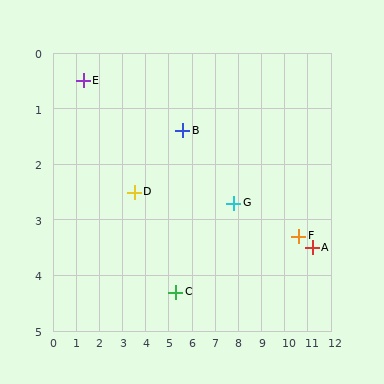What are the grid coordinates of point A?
Point A is at approximately (11.2, 3.5).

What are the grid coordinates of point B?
Point B is at approximately (5.6, 1.4).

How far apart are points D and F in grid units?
Points D and F are about 7.1 grid units apart.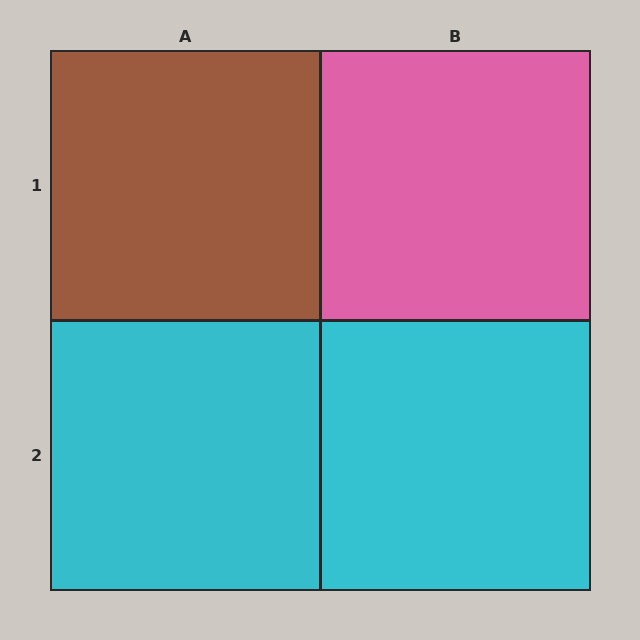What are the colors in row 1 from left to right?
Brown, pink.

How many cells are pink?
1 cell is pink.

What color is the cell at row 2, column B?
Cyan.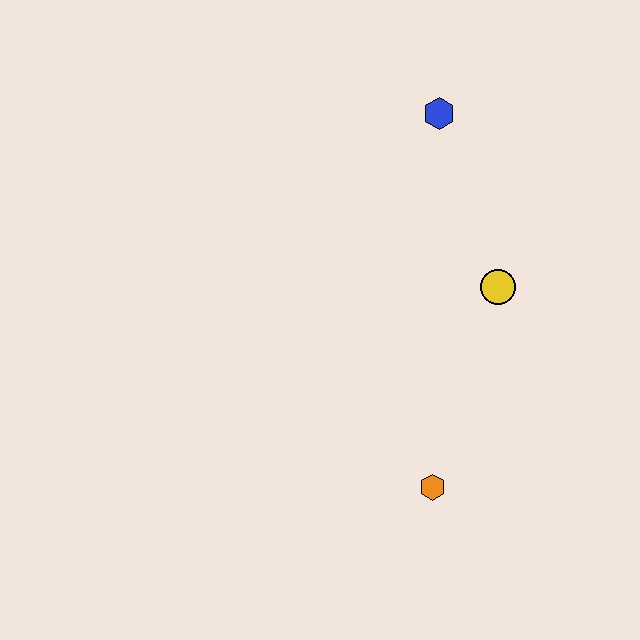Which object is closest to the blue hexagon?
The yellow circle is closest to the blue hexagon.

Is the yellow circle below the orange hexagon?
No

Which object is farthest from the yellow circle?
The orange hexagon is farthest from the yellow circle.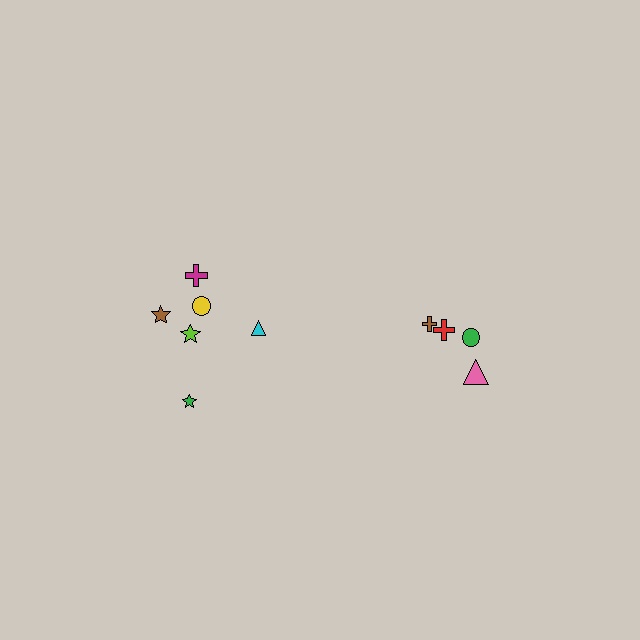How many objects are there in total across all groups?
There are 10 objects.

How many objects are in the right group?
There are 4 objects.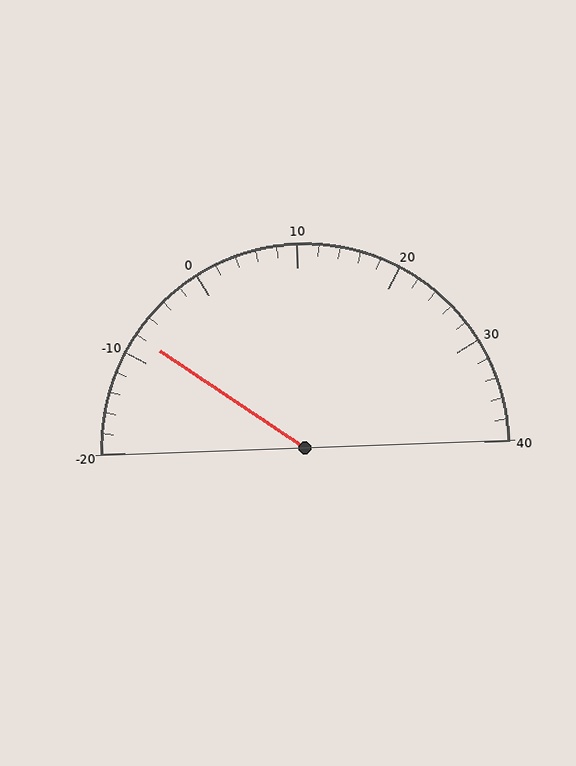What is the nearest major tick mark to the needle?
The nearest major tick mark is -10.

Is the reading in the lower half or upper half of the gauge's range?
The reading is in the lower half of the range (-20 to 40).